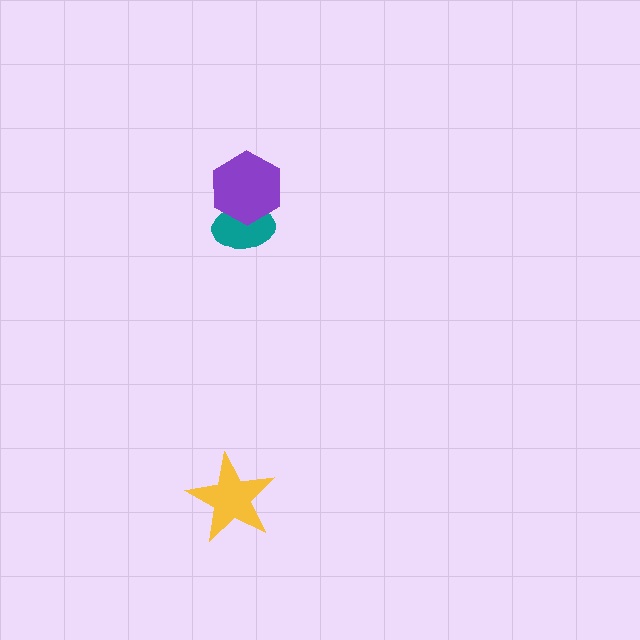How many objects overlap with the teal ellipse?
1 object overlaps with the teal ellipse.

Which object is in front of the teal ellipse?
The purple hexagon is in front of the teal ellipse.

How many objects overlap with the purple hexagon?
1 object overlaps with the purple hexagon.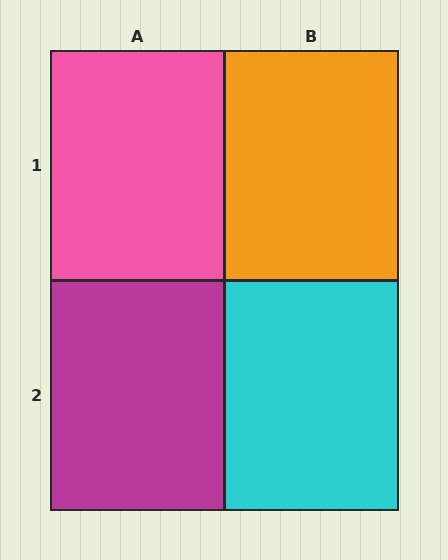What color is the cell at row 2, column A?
Magenta.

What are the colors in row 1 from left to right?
Pink, orange.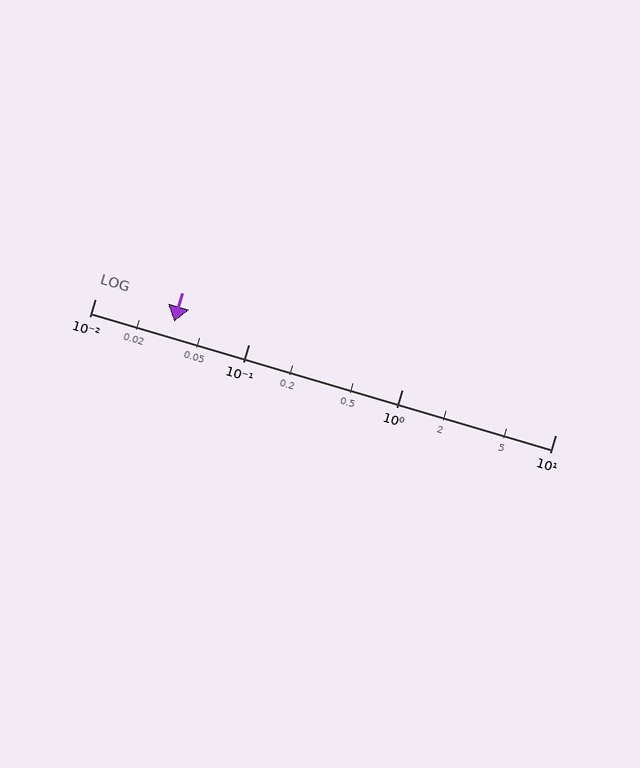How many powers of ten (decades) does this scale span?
The scale spans 3 decades, from 0.01 to 10.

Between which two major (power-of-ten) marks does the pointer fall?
The pointer is between 0.01 and 0.1.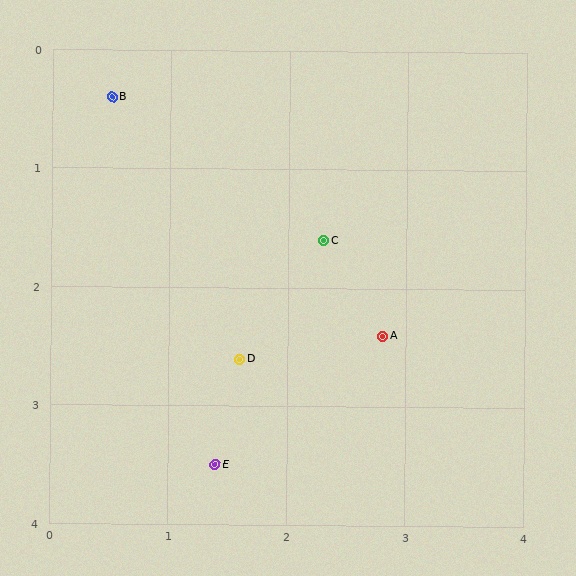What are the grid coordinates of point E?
Point E is at approximately (1.4, 3.5).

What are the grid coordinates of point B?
Point B is at approximately (0.5, 0.4).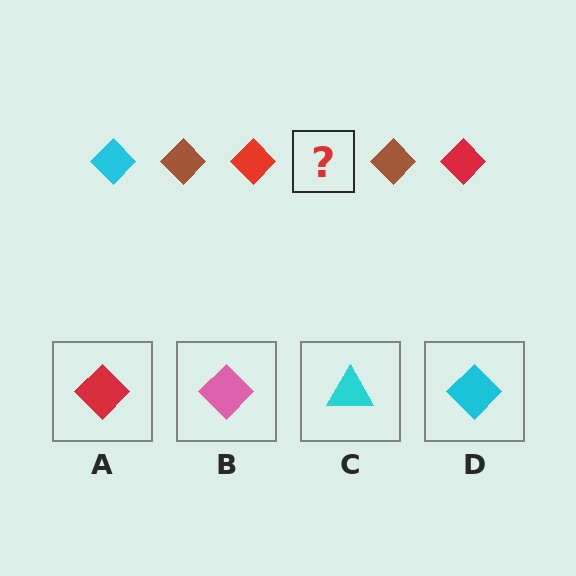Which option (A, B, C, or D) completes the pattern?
D.